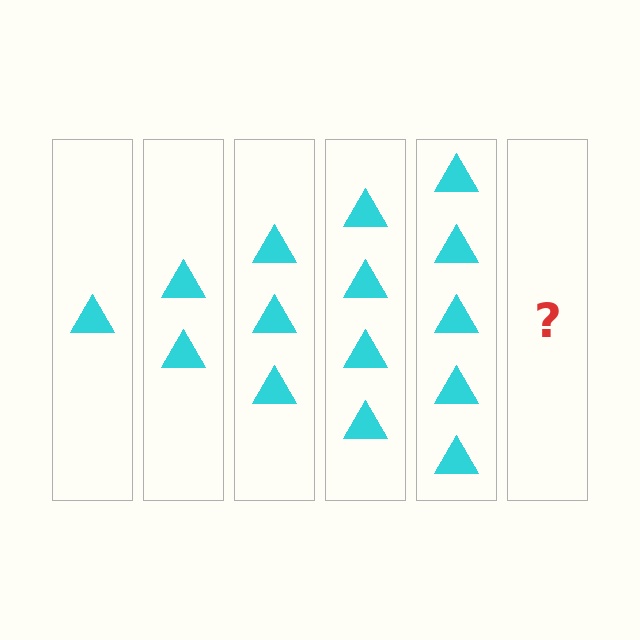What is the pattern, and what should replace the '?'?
The pattern is that each step adds one more triangle. The '?' should be 6 triangles.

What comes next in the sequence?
The next element should be 6 triangles.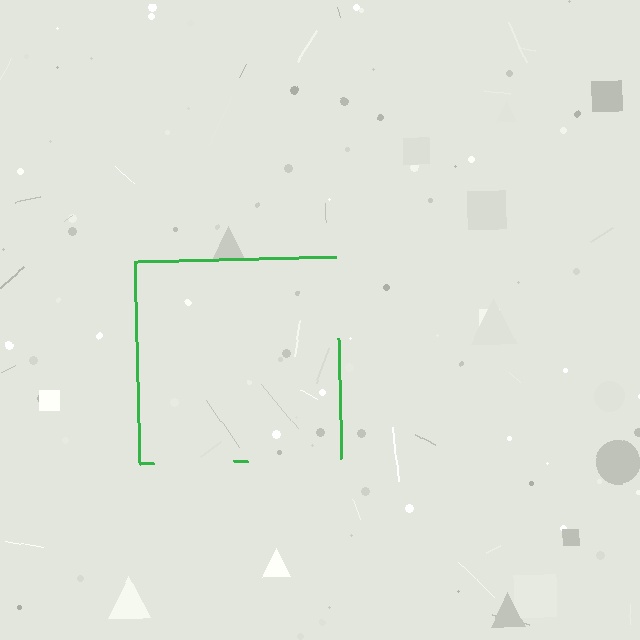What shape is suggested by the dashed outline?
The dashed outline suggests a square.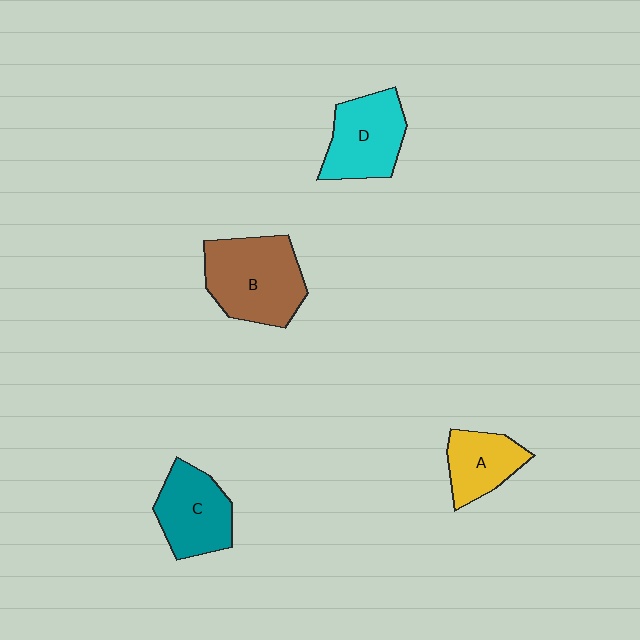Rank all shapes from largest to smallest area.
From largest to smallest: B (brown), D (cyan), C (teal), A (yellow).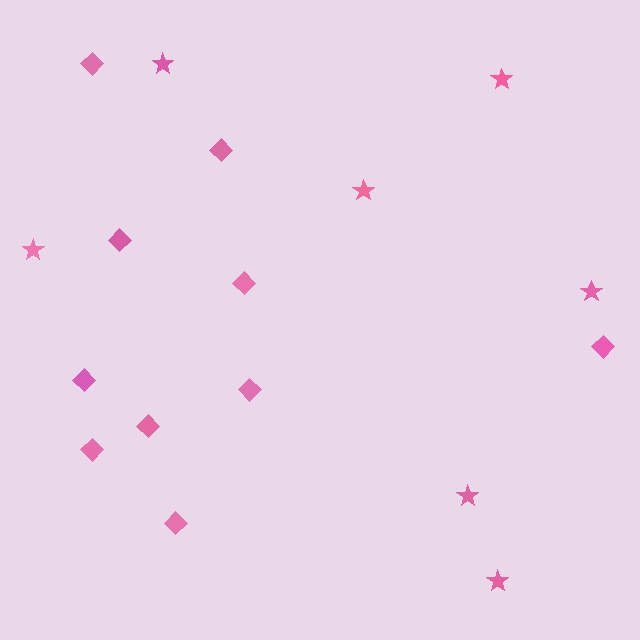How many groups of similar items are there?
There are 2 groups: one group of stars (7) and one group of diamonds (10).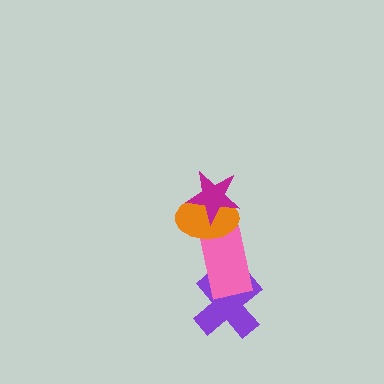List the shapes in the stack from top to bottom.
From top to bottom: the magenta star, the orange ellipse, the pink rectangle, the purple cross.